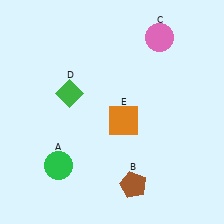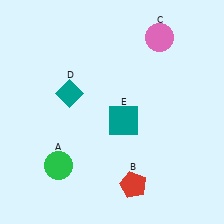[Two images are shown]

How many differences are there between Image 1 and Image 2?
There are 3 differences between the two images.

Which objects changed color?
B changed from brown to red. D changed from green to teal. E changed from orange to teal.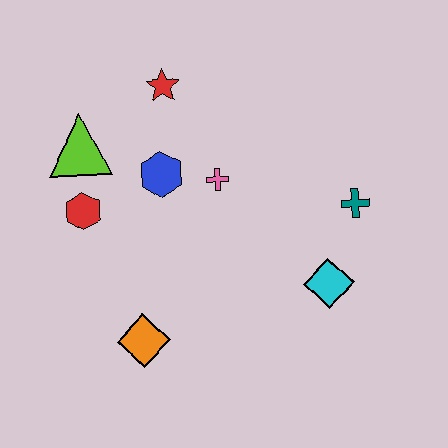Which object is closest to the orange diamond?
The red hexagon is closest to the orange diamond.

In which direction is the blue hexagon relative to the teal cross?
The blue hexagon is to the left of the teal cross.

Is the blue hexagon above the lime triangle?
No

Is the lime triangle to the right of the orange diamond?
No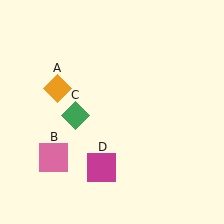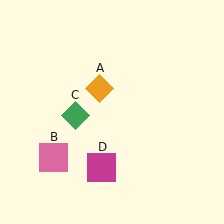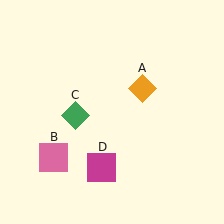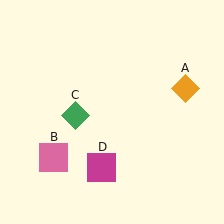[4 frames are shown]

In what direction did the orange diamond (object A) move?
The orange diamond (object A) moved right.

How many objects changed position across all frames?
1 object changed position: orange diamond (object A).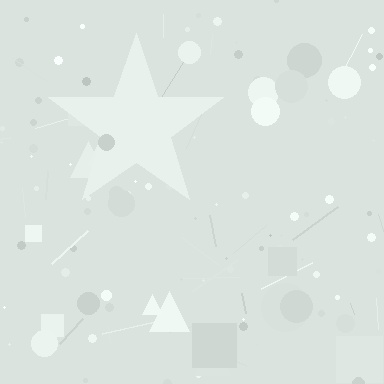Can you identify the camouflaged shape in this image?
The camouflaged shape is a star.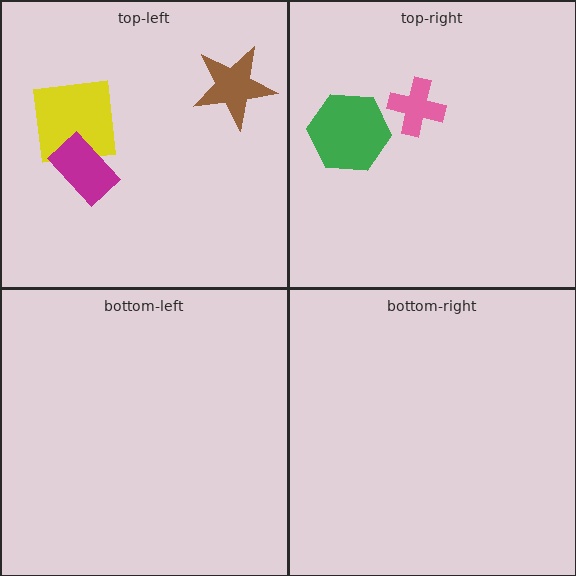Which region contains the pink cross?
The top-right region.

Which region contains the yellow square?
The top-left region.